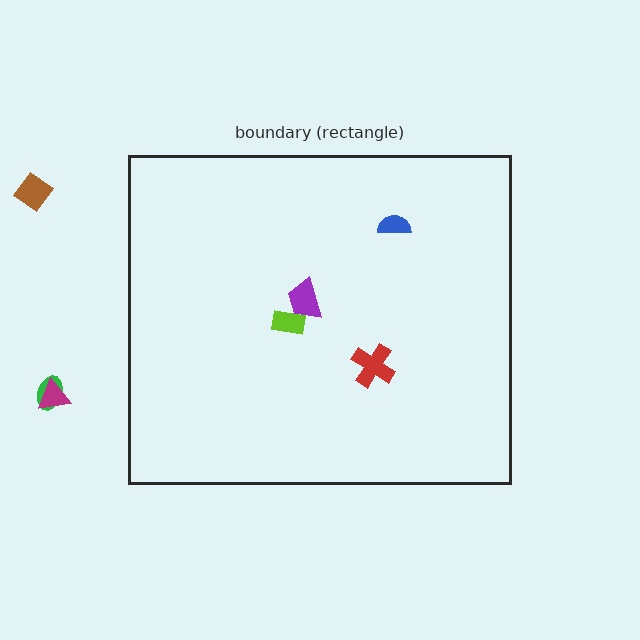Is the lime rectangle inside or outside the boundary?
Inside.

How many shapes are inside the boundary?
4 inside, 3 outside.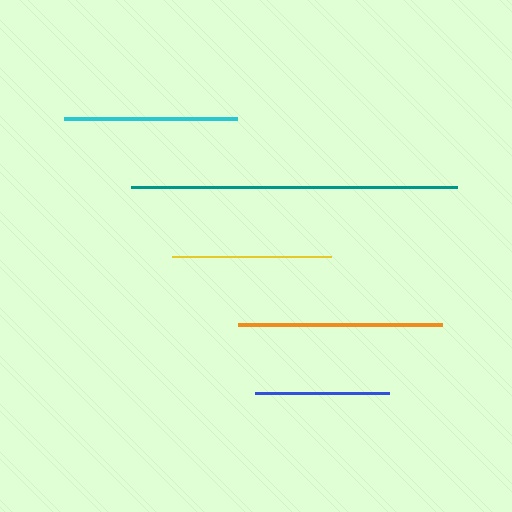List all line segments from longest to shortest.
From longest to shortest: teal, orange, cyan, yellow, blue.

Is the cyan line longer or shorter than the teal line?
The teal line is longer than the cyan line.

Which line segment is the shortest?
The blue line is the shortest at approximately 134 pixels.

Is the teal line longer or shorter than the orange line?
The teal line is longer than the orange line.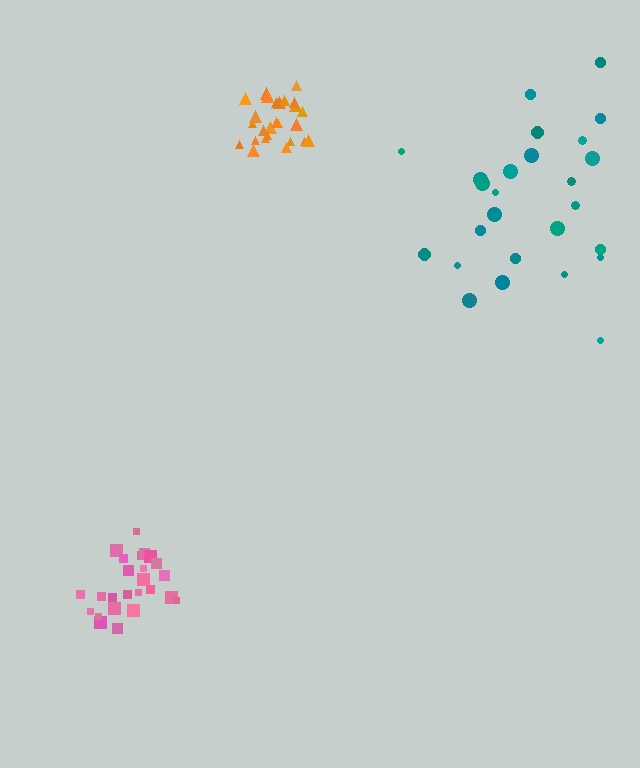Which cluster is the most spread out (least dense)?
Teal.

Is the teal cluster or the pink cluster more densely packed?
Pink.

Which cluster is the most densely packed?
Orange.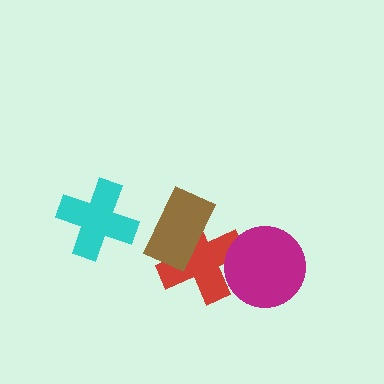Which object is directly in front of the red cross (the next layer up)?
The brown rectangle is directly in front of the red cross.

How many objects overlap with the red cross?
2 objects overlap with the red cross.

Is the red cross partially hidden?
Yes, it is partially covered by another shape.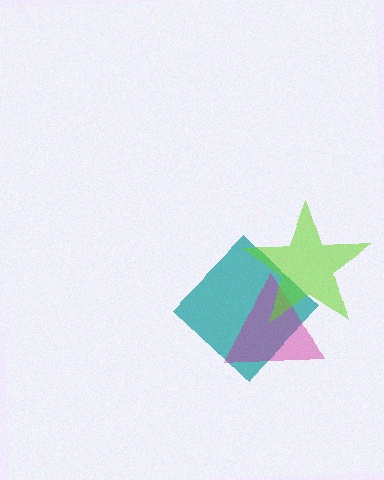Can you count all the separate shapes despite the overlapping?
Yes, there are 3 separate shapes.